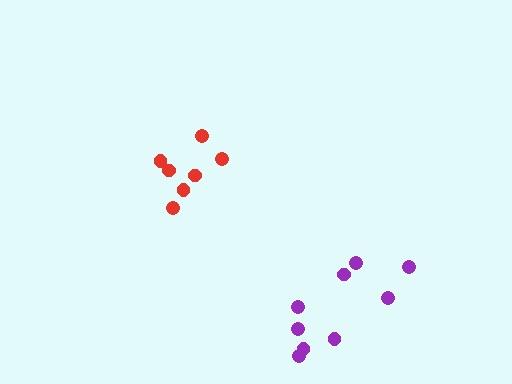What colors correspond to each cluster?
The clusters are colored: purple, red.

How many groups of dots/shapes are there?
There are 2 groups.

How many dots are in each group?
Group 1: 9 dots, Group 2: 7 dots (16 total).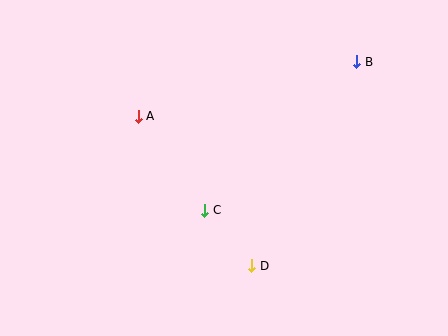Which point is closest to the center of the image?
Point C at (205, 210) is closest to the center.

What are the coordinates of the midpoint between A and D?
The midpoint between A and D is at (195, 191).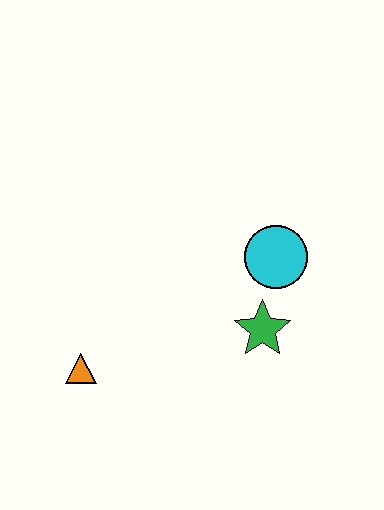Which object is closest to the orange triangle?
The green star is closest to the orange triangle.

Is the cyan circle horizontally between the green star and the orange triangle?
No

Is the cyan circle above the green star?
Yes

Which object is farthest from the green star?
The orange triangle is farthest from the green star.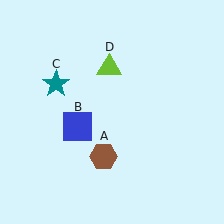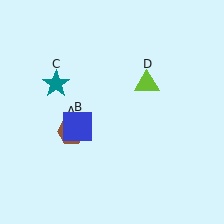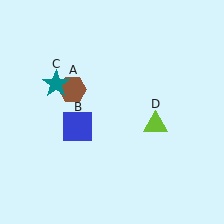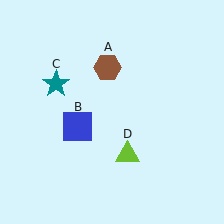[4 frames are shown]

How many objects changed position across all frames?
2 objects changed position: brown hexagon (object A), lime triangle (object D).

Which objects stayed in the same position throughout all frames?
Blue square (object B) and teal star (object C) remained stationary.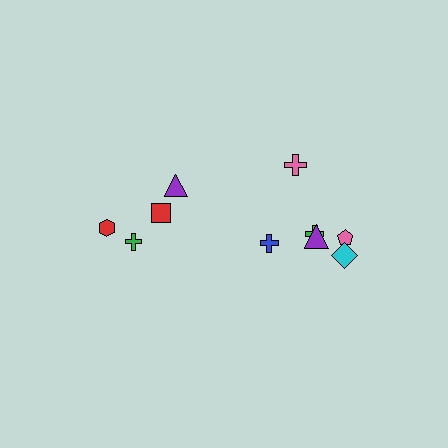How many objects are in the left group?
There are 4 objects.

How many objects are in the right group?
There are 6 objects.